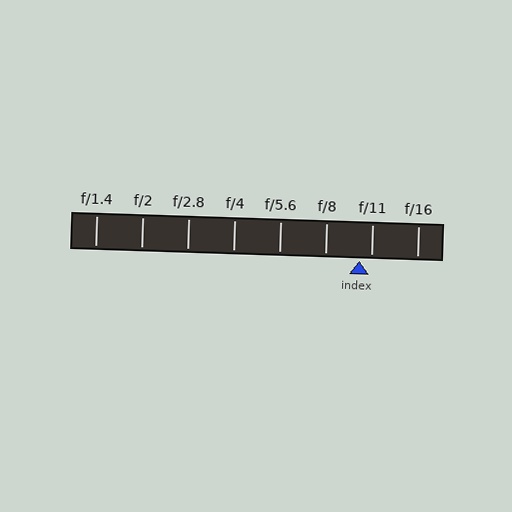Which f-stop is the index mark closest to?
The index mark is closest to f/11.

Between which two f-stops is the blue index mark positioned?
The index mark is between f/8 and f/11.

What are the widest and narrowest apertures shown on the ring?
The widest aperture shown is f/1.4 and the narrowest is f/16.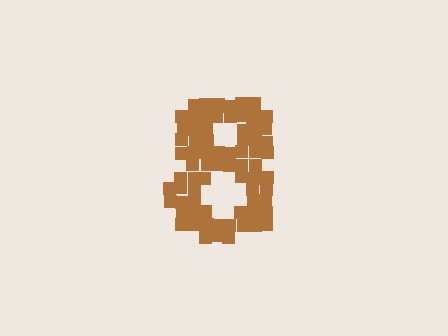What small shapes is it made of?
It is made of small squares.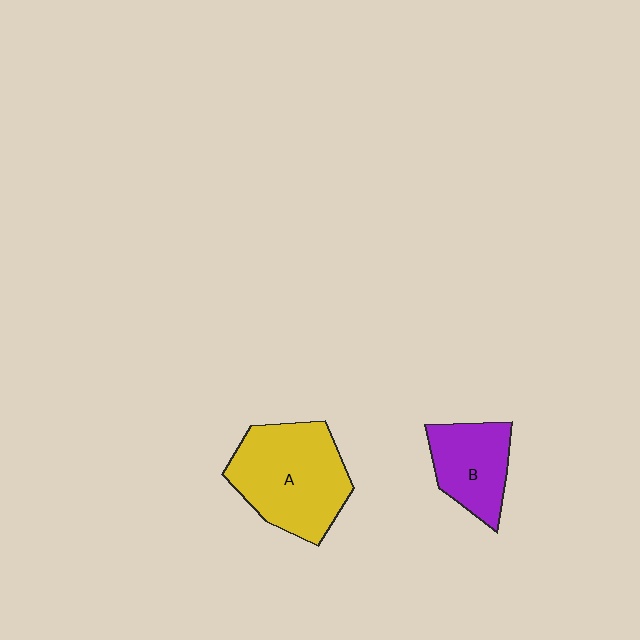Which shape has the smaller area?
Shape B (purple).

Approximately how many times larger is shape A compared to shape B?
Approximately 1.7 times.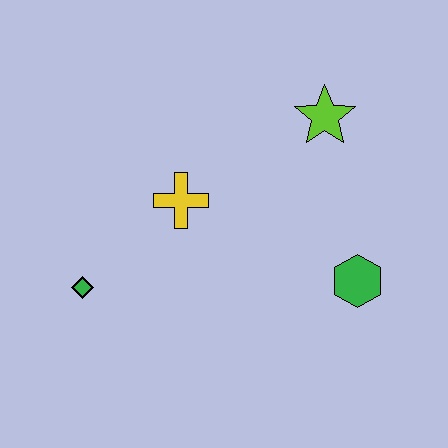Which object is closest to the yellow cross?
The green diamond is closest to the yellow cross.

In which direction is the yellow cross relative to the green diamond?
The yellow cross is to the right of the green diamond.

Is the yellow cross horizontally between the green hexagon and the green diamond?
Yes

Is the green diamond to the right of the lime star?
No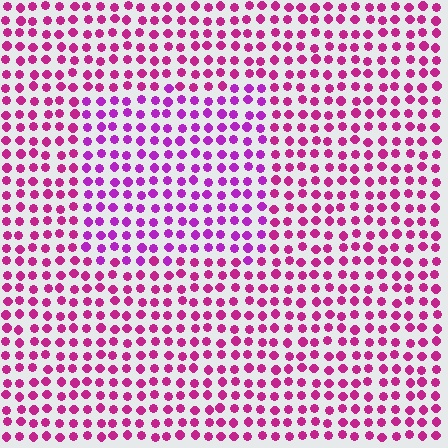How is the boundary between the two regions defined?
The boundary is defined purely by a slight shift in hue (about 26 degrees). Spacing, size, and orientation are identical on both sides.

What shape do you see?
I see a rectangle.